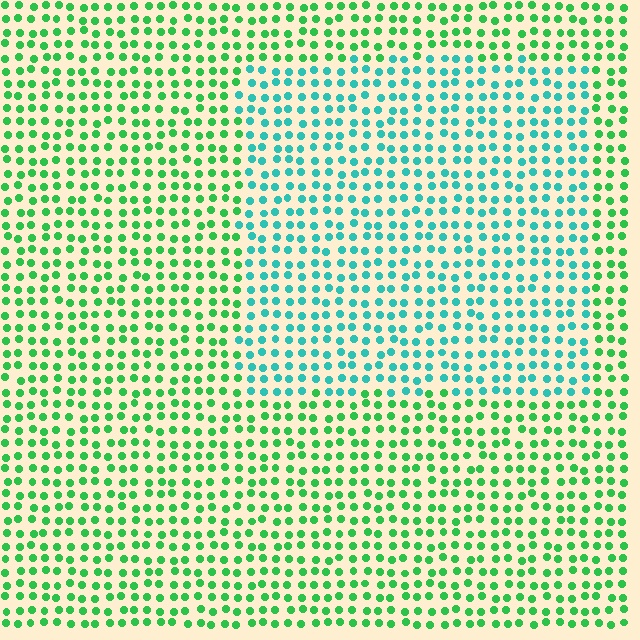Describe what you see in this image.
The image is filled with small green elements in a uniform arrangement. A rectangle-shaped region is visible where the elements are tinted to a slightly different hue, forming a subtle color boundary.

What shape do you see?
I see a rectangle.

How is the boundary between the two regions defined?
The boundary is defined purely by a slight shift in hue (about 43 degrees). Spacing, size, and orientation are identical on both sides.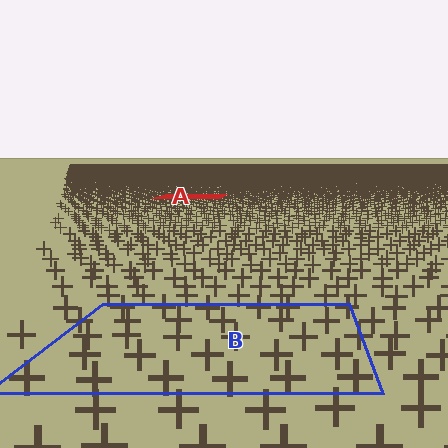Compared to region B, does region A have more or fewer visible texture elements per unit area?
Region A has more texture elements per unit area — they are packed more densely because it is farther away.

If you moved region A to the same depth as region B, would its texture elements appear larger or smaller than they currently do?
They would appear larger. At a closer depth, the same texture elements are projected at a bigger on-screen size.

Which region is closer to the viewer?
Region B is closer. The texture elements there are larger and more spread out.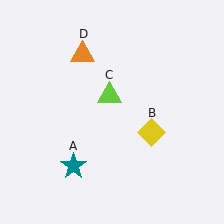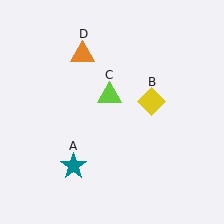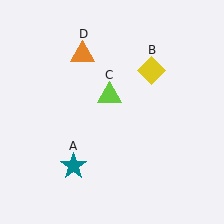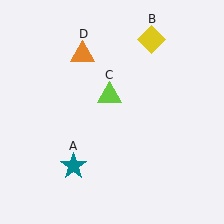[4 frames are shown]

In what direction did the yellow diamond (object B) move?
The yellow diamond (object B) moved up.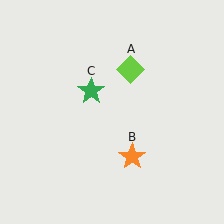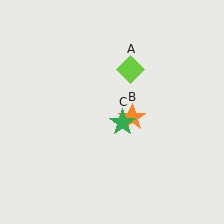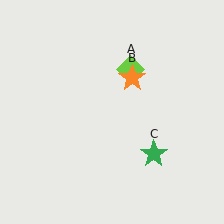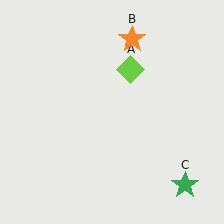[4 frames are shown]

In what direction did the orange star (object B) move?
The orange star (object B) moved up.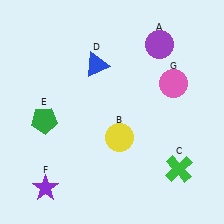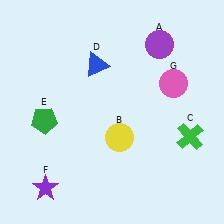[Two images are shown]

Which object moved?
The green cross (C) moved up.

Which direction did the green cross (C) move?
The green cross (C) moved up.